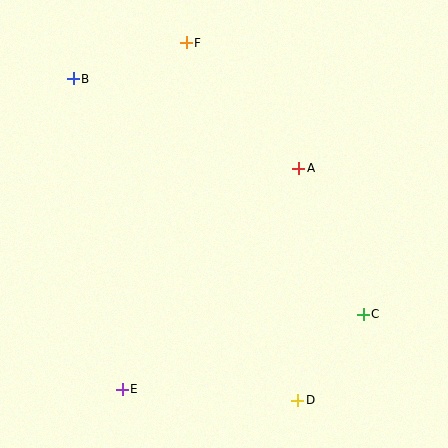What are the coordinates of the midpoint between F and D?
The midpoint between F and D is at (242, 221).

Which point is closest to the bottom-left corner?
Point E is closest to the bottom-left corner.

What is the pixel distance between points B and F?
The distance between B and F is 119 pixels.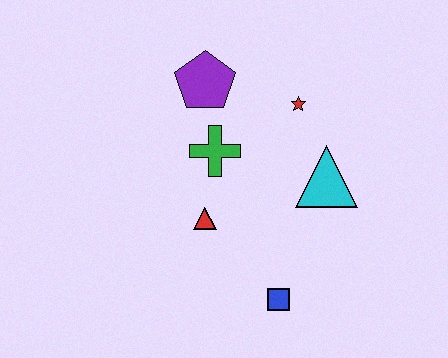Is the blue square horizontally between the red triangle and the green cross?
No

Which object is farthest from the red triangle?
The red star is farthest from the red triangle.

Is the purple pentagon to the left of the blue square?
Yes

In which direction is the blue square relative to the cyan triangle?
The blue square is below the cyan triangle.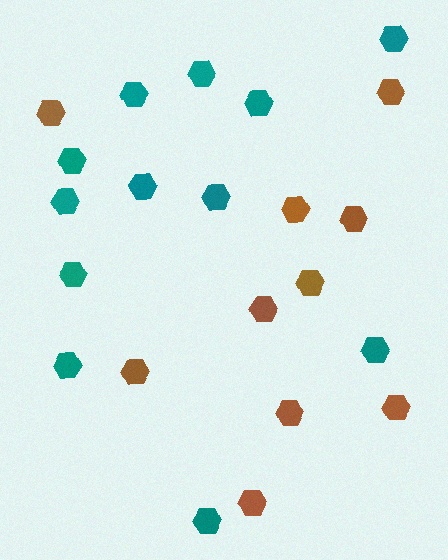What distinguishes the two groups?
There are 2 groups: one group of brown hexagons (10) and one group of teal hexagons (12).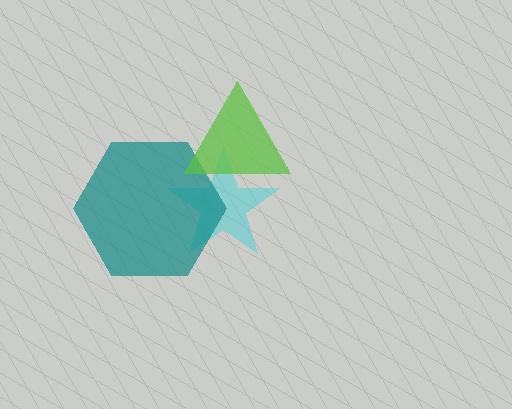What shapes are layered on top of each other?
The layered shapes are: a cyan star, a teal hexagon, a lime triangle.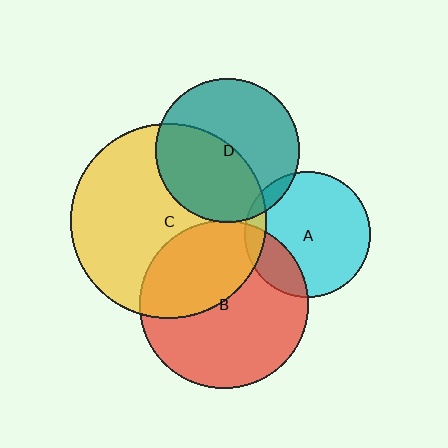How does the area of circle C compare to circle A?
Approximately 2.4 times.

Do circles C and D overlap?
Yes.